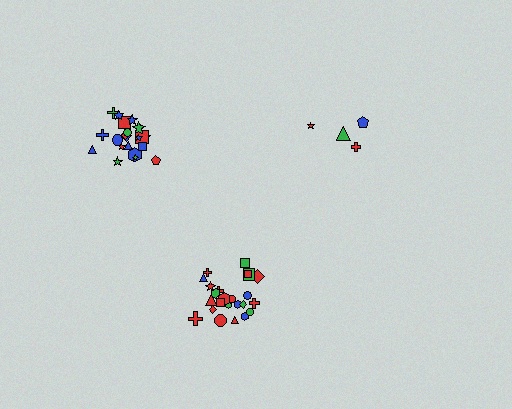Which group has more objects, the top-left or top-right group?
The top-left group.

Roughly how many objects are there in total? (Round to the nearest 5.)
Roughly 50 objects in total.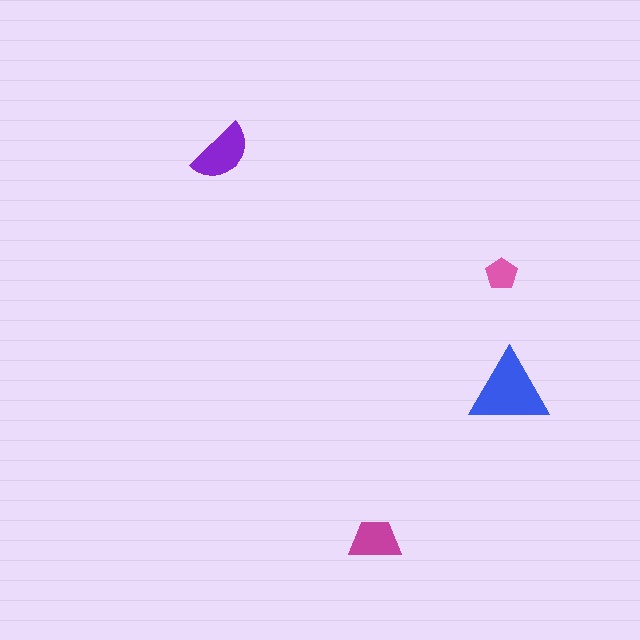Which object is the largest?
The blue triangle.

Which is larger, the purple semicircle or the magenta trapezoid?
The purple semicircle.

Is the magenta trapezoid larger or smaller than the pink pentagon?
Larger.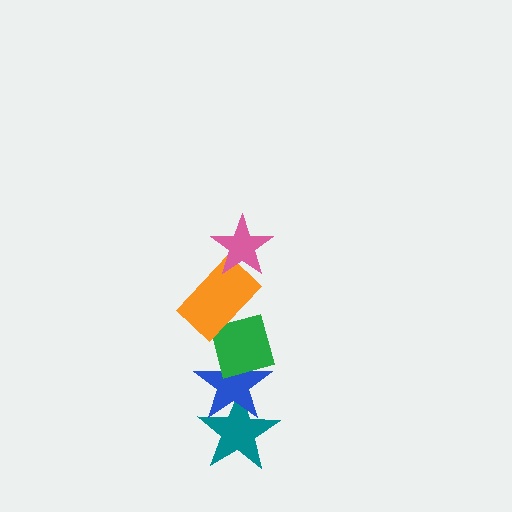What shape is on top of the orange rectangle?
The pink star is on top of the orange rectangle.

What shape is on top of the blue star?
The green square is on top of the blue star.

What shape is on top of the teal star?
The blue star is on top of the teal star.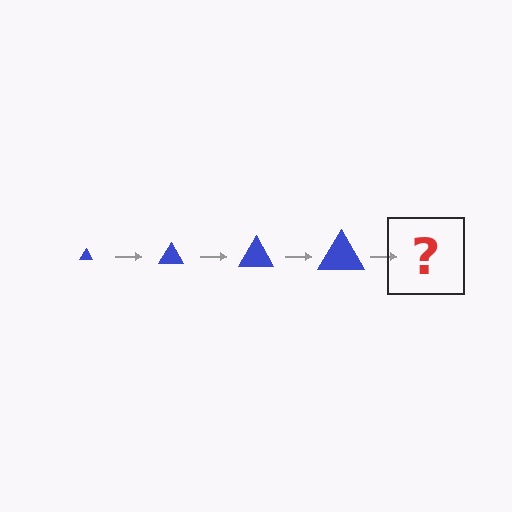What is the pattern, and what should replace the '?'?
The pattern is that the triangle gets progressively larger each step. The '?' should be a blue triangle, larger than the previous one.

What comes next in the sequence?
The next element should be a blue triangle, larger than the previous one.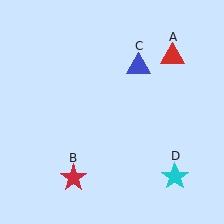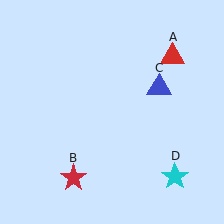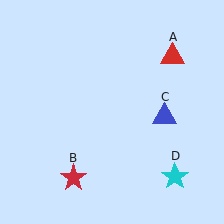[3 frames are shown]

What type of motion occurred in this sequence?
The blue triangle (object C) rotated clockwise around the center of the scene.